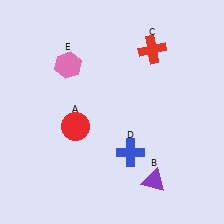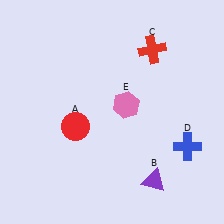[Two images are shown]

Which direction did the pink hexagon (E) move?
The pink hexagon (E) moved right.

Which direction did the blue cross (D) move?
The blue cross (D) moved right.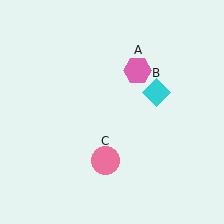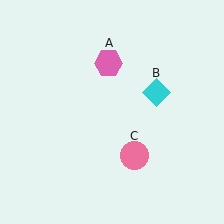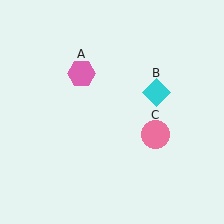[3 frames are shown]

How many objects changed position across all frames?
2 objects changed position: pink hexagon (object A), pink circle (object C).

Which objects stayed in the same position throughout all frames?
Cyan diamond (object B) remained stationary.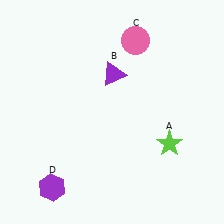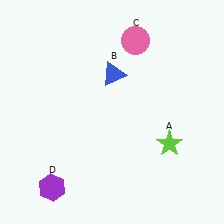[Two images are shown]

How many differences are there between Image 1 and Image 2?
There is 1 difference between the two images.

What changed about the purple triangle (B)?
In Image 1, B is purple. In Image 2, it changed to blue.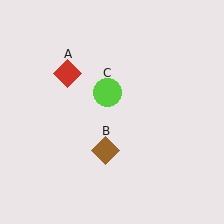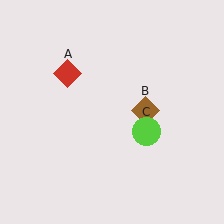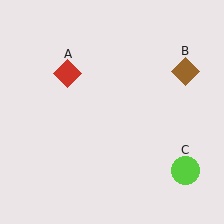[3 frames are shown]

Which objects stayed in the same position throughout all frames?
Red diamond (object A) remained stationary.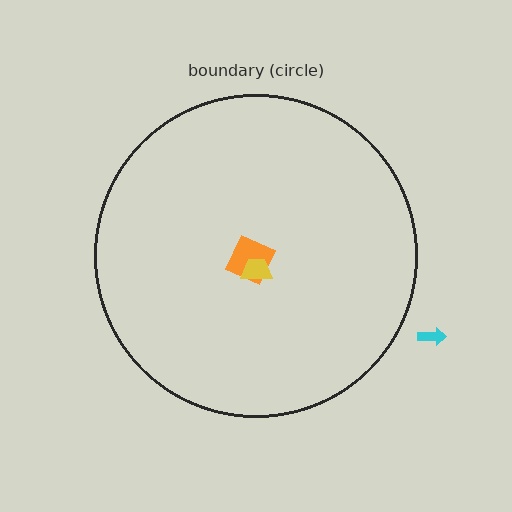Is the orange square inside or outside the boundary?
Inside.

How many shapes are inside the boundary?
3 inside, 1 outside.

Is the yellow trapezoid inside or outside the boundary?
Inside.